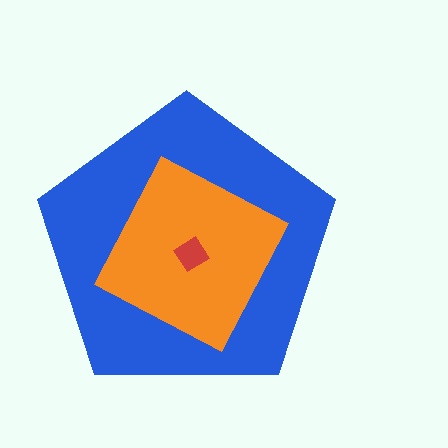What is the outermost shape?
The blue pentagon.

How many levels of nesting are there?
3.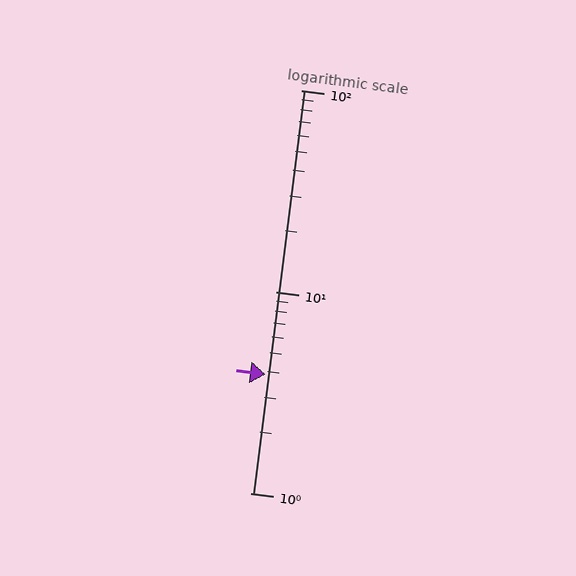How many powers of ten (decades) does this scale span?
The scale spans 2 decades, from 1 to 100.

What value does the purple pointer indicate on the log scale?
The pointer indicates approximately 3.9.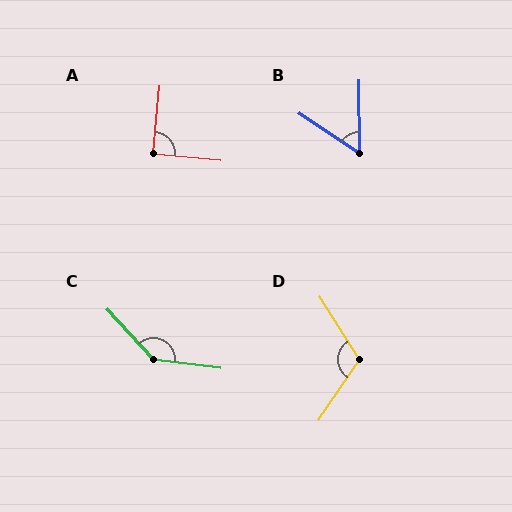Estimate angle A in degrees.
Approximately 90 degrees.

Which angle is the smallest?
B, at approximately 56 degrees.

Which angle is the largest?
C, at approximately 140 degrees.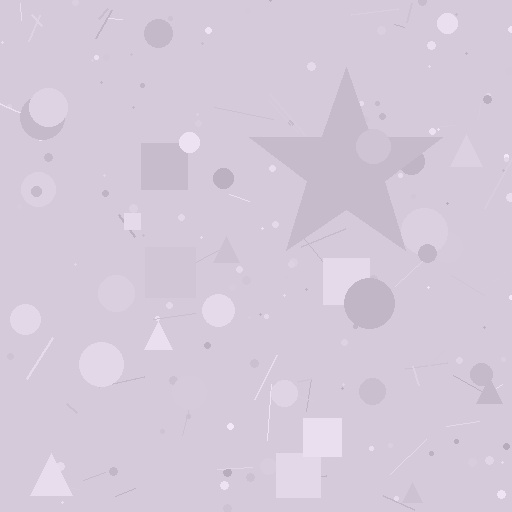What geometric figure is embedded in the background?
A star is embedded in the background.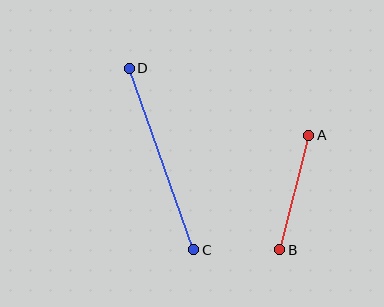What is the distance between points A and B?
The distance is approximately 119 pixels.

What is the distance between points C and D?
The distance is approximately 193 pixels.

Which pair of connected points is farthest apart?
Points C and D are farthest apart.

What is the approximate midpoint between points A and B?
The midpoint is at approximately (294, 192) pixels.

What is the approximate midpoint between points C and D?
The midpoint is at approximately (162, 159) pixels.